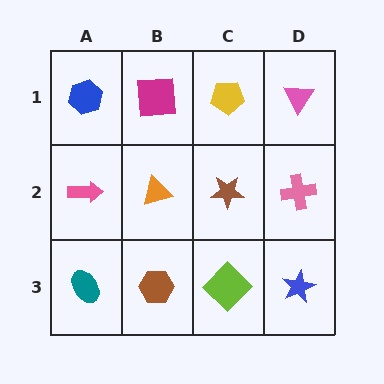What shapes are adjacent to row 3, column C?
A brown star (row 2, column C), a brown hexagon (row 3, column B), a blue star (row 3, column D).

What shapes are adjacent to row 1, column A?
A pink arrow (row 2, column A), a magenta square (row 1, column B).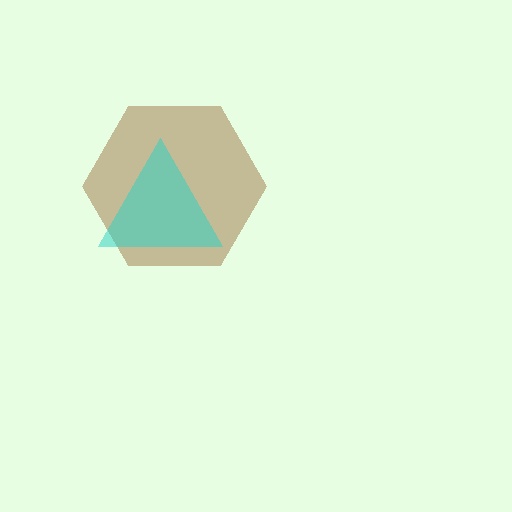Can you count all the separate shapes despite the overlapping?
Yes, there are 2 separate shapes.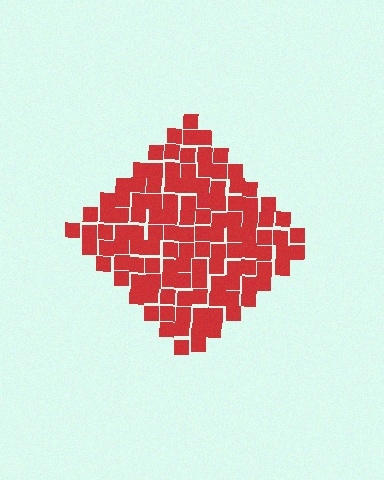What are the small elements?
The small elements are squares.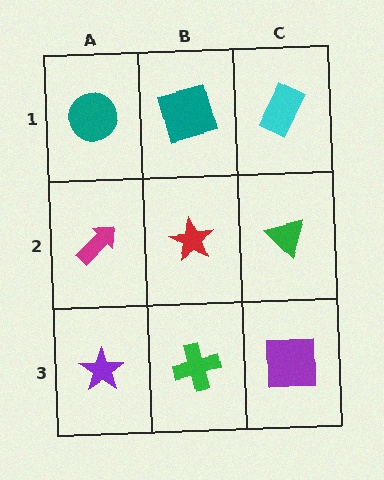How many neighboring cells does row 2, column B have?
4.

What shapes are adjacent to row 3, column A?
A magenta arrow (row 2, column A), a green cross (row 3, column B).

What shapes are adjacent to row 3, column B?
A red star (row 2, column B), a purple star (row 3, column A), a purple square (row 3, column C).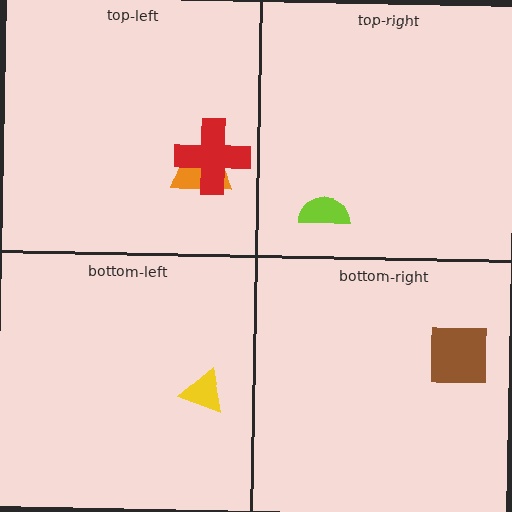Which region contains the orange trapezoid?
The top-left region.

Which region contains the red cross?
The top-left region.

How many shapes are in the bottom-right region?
1.